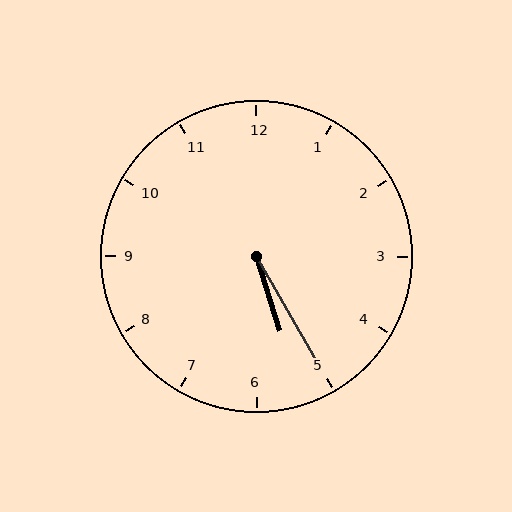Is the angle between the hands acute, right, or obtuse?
It is acute.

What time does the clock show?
5:25.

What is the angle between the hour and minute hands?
Approximately 12 degrees.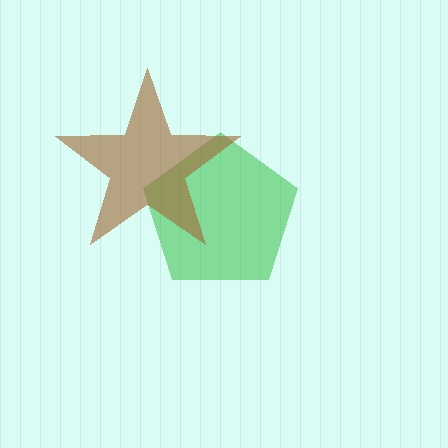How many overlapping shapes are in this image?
There are 2 overlapping shapes in the image.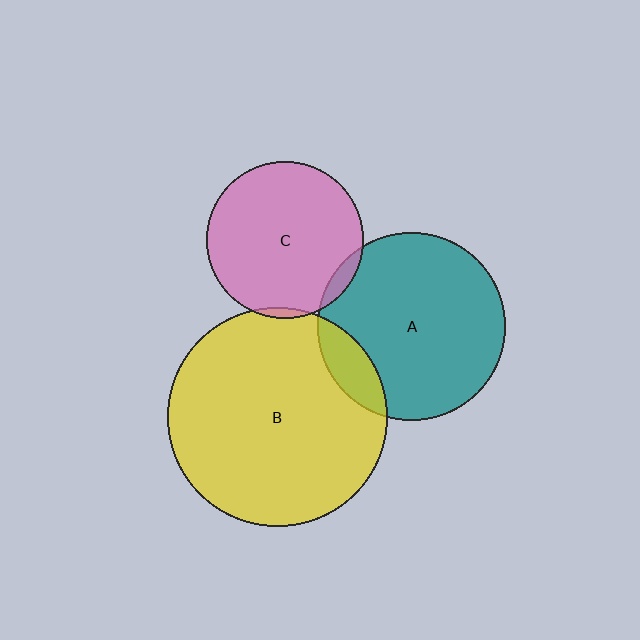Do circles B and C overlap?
Yes.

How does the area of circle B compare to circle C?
Approximately 2.0 times.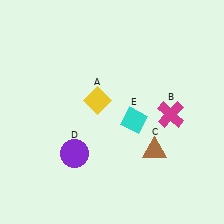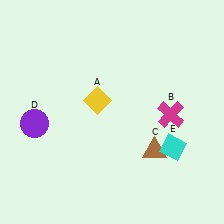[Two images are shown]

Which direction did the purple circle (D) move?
The purple circle (D) moved left.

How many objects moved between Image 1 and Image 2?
2 objects moved between the two images.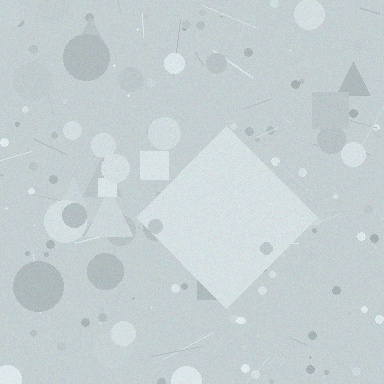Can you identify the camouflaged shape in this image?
The camouflaged shape is a diamond.